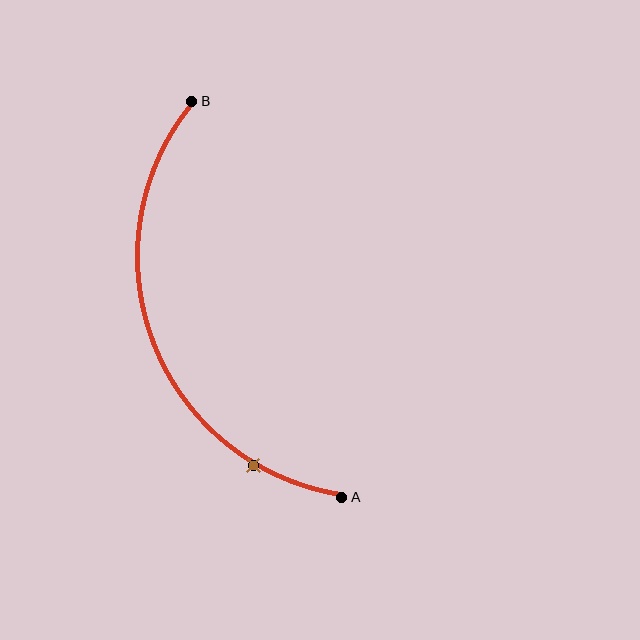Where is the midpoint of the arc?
The arc midpoint is the point on the curve farthest from the straight line joining A and B. It sits to the left of that line.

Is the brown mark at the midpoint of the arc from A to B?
No. The brown mark lies on the arc but is closer to endpoint A. The arc midpoint would be at the point on the curve equidistant along the arc from both A and B.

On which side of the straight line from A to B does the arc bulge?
The arc bulges to the left of the straight line connecting A and B.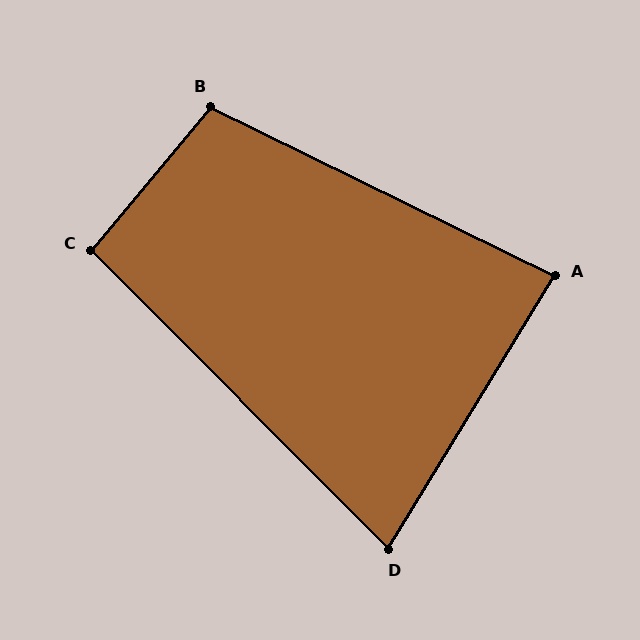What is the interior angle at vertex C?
Approximately 95 degrees (obtuse).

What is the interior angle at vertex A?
Approximately 85 degrees (acute).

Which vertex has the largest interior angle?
B, at approximately 104 degrees.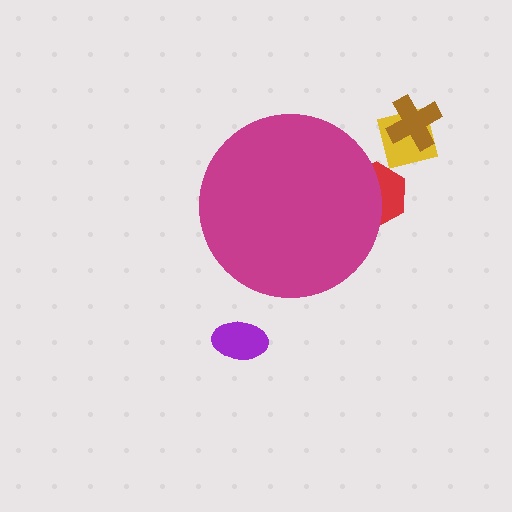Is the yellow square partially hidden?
No, the yellow square is fully visible.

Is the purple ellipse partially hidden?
No, the purple ellipse is fully visible.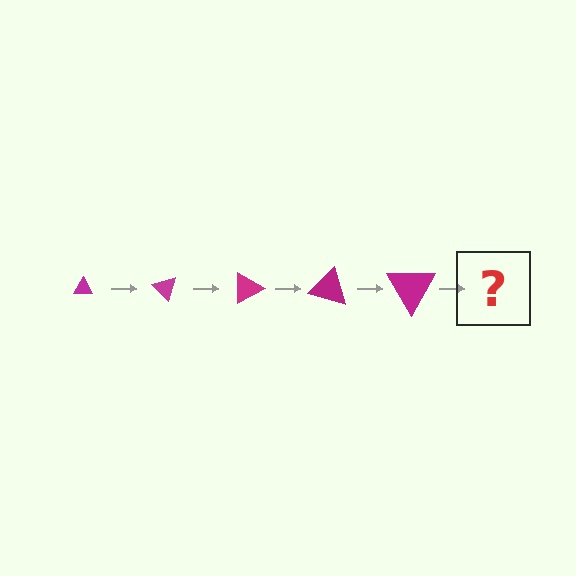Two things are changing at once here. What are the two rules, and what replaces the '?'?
The two rules are that the triangle grows larger each step and it rotates 45 degrees each step. The '?' should be a triangle, larger than the previous one and rotated 225 degrees from the start.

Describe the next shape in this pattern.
It should be a triangle, larger than the previous one and rotated 225 degrees from the start.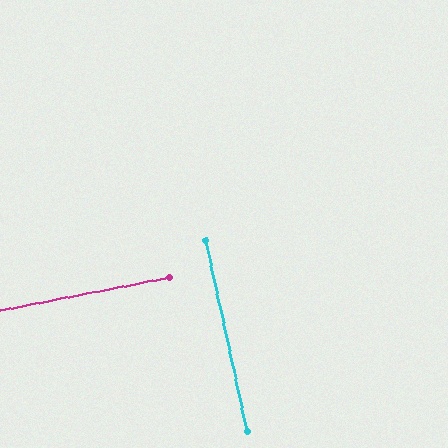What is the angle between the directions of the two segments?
Approximately 89 degrees.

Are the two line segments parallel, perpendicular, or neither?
Perpendicular — they meet at approximately 89°.